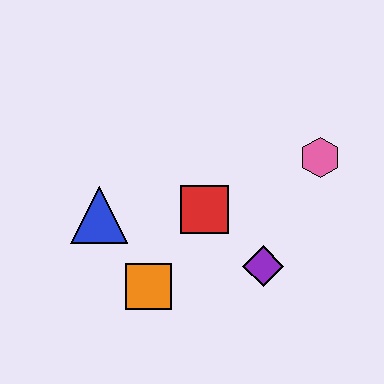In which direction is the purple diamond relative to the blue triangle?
The purple diamond is to the right of the blue triangle.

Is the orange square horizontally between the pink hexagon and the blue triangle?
Yes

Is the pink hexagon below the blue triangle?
No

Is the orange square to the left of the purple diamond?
Yes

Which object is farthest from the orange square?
The pink hexagon is farthest from the orange square.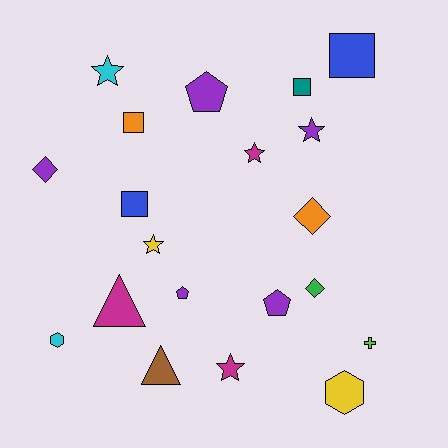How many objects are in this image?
There are 20 objects.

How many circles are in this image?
There are no circles.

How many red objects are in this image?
There are no red objects.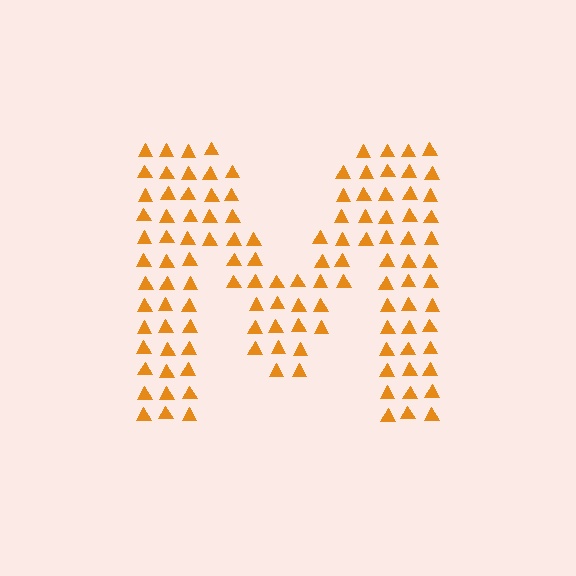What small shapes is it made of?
It is made of small triangles.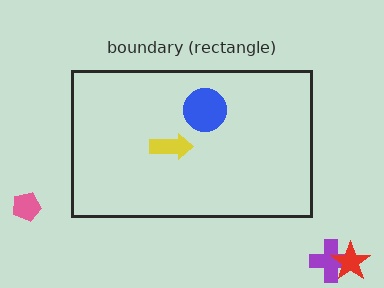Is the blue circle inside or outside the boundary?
Inside.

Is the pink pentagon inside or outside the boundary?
Outside.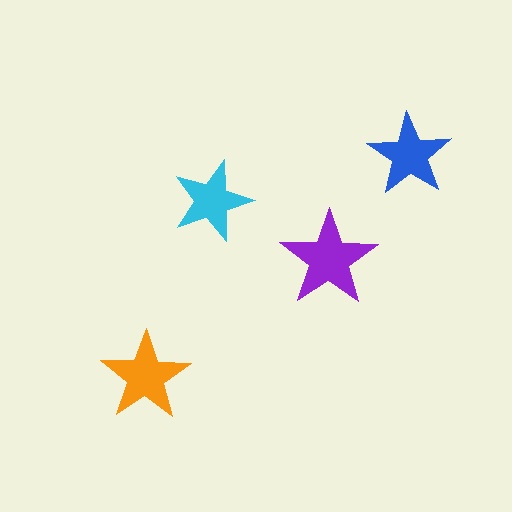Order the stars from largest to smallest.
the purple one, the orange one, the blue one, the cyan one.